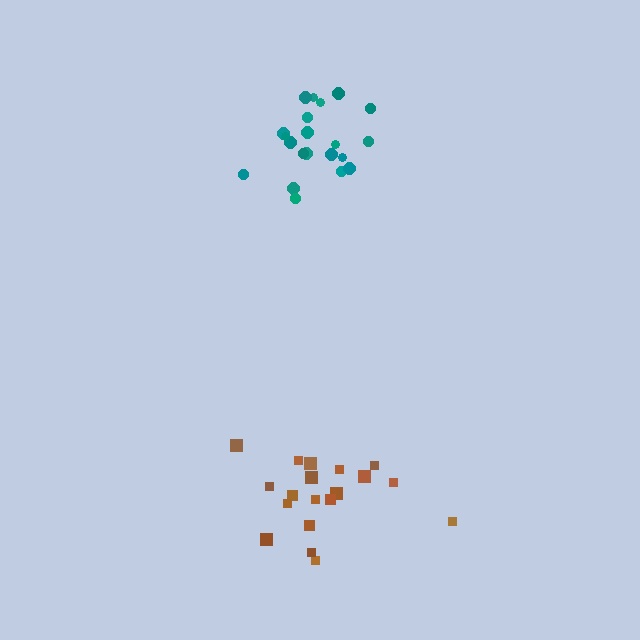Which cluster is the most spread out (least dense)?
Brown.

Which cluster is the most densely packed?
Teal.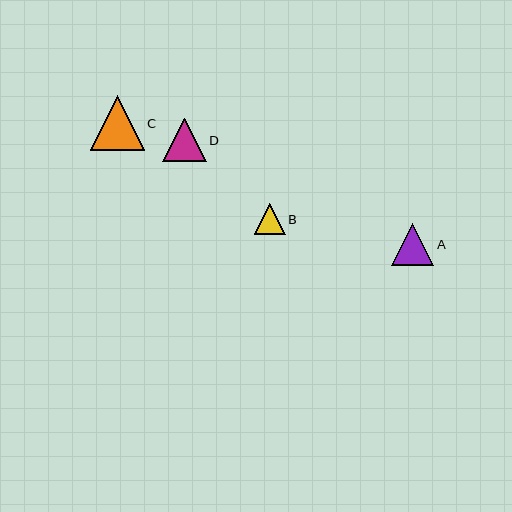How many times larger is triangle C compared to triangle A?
Triangle C is approximately 1.3 times the size of triangle A.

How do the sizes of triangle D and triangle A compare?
Triangle D and triangle A are approximately the same size.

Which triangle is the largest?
Triangle C is the largest with a size of approximately 54 pixels.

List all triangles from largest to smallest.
From largest to smallest: C, D, A, B.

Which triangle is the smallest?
Triangle B is the smallest with a size of approximately 31 pixels.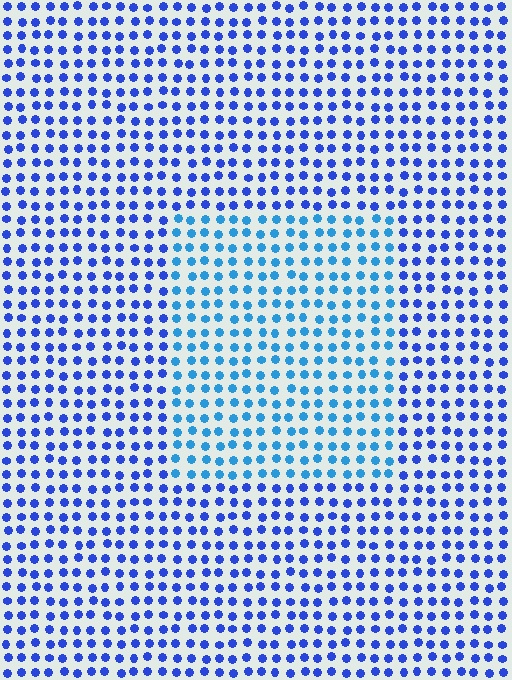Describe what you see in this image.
The image is filled with small blue elements in a uniform arrangement. A rectangle-shaped region is visible where the elements are tinted to a slightly different hue, forming a subtle color boundary.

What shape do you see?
I see a rectangle.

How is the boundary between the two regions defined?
The boundary is defined purely by a slight shift in hue (about 28 degrees). Spacing, size, and orientation are identical on both sides.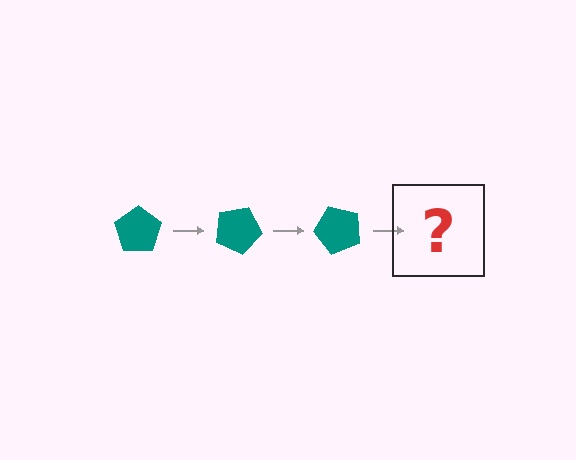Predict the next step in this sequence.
The next step is a teal pentagon rotated 75 degrees.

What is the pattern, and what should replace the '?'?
The pattern is that the pentagon rotates 25 degrees each step. The '?' should be a teal pentagon rotated 75 degrees.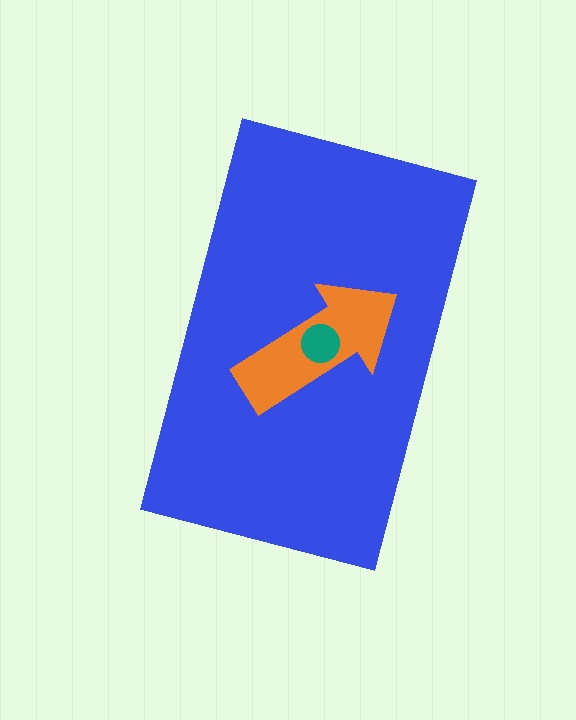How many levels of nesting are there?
3.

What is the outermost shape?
The blue rectangle.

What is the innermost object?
The teal circle.